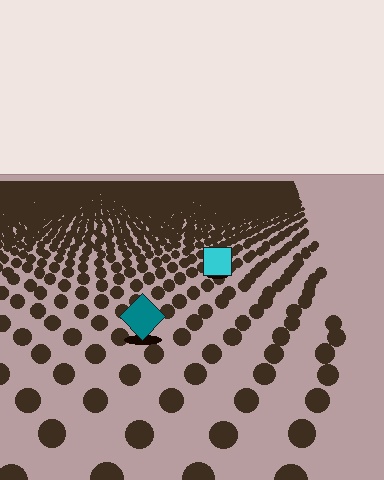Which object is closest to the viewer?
The teal diamond is closest. The texture marks near it are larger and more spread out.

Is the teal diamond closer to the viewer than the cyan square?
Yes. The teal diamond is closer — you can tell from the texture gradient: the ground texture is coarser near it.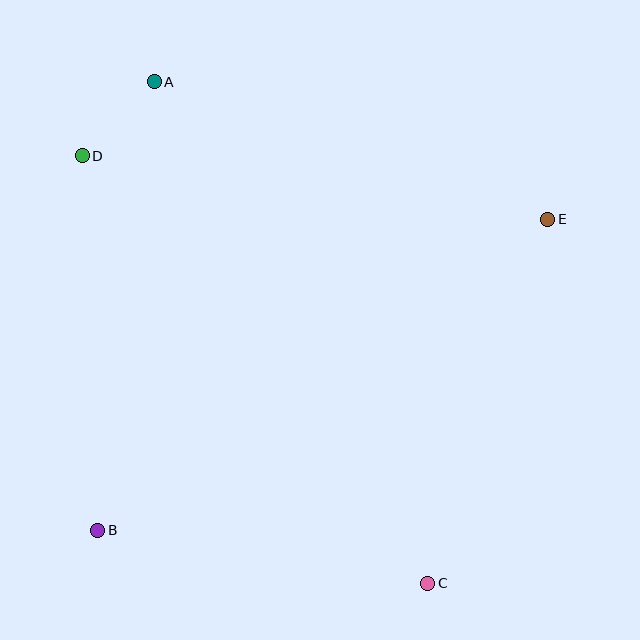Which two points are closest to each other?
Points A and D are closest to each other.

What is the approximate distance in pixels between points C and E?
The distance between C and E is approximately 383 pixels.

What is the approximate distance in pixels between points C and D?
The distance between C and D is approximately 550 pixels.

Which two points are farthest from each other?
Points A and C are farthest from each other.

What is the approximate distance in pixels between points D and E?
The distance between D and E is approximately 470 pixels.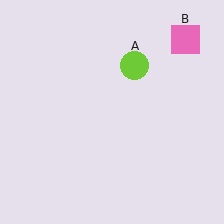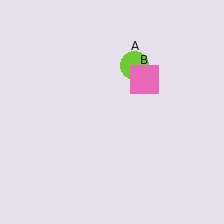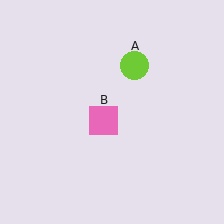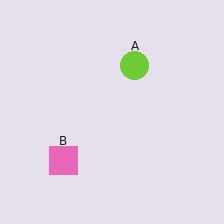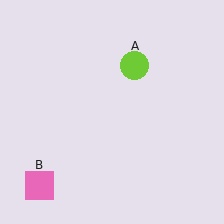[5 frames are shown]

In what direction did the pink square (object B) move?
The pink square (object B) moved down and to the left.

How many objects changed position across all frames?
1 object changed position: pink square (object B).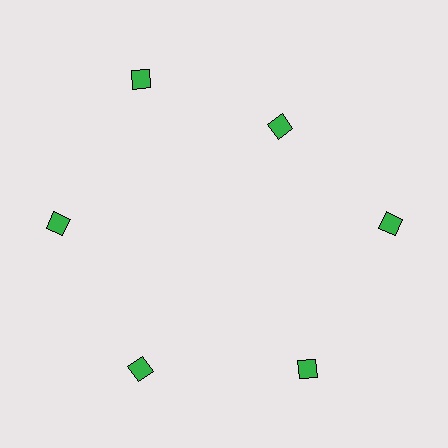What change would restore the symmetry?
The symmetry would be restored by moving it outward, back onto the ring so that all 6 diamonds sit at equal angles and equal distance from the center.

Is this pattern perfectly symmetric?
No. The 6 green diamonds are arranged in a ring, but one element near the 1 o'clock position is pulled inward toward the center, breaking the 6-fold rotational symmetry.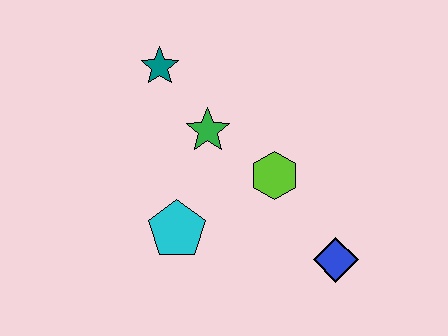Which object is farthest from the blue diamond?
The teal star is farthest from the blue diamond.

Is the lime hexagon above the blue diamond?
Yes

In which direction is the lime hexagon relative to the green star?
The lime hexagon is to the right of the green star.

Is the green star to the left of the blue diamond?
Yes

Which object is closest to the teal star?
The green star is closest to the teal star.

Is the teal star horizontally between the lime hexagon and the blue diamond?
No